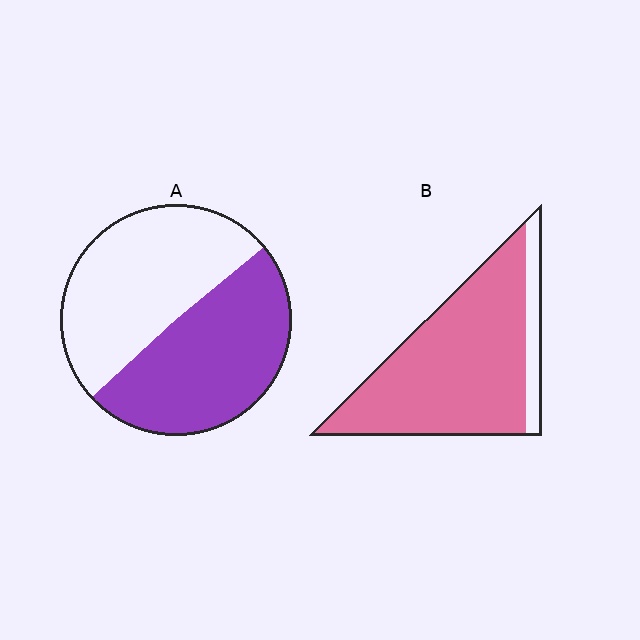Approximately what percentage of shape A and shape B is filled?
A is approximately 50% and B is approximately 85%.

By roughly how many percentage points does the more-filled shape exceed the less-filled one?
By roughly 35 percentage points (B over A).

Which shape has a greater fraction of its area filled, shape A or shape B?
Shape B.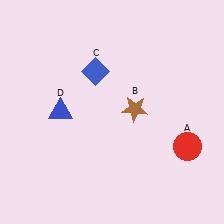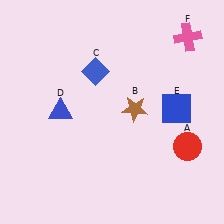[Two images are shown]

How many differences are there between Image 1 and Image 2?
There are 2 differences between the two images.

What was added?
A blue square (E), a pink cross (F) were added in Image 2.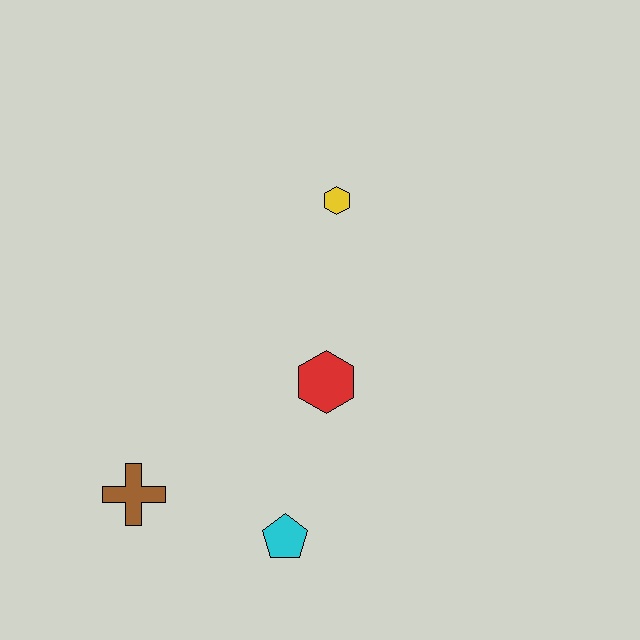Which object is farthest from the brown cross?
The yellow hexagon is farthest from the brown cross.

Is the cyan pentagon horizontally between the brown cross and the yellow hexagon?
Yes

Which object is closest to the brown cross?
The cyan pentagon is closest to the brown cross.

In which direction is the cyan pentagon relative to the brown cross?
The cyan pentagon is to the right of the brown cross.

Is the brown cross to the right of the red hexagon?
No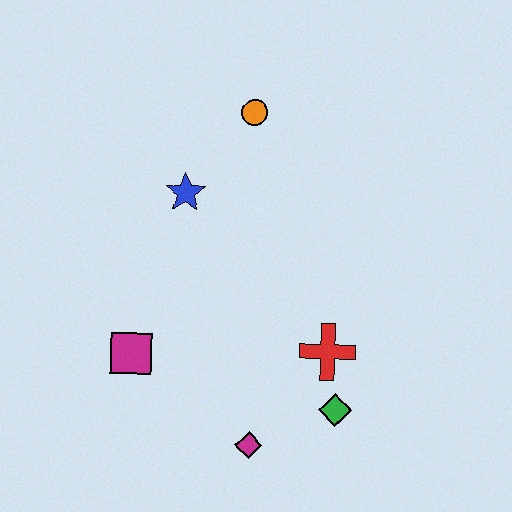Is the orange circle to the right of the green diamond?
No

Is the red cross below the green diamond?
No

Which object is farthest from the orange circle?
The magenta diamond is farthest from the orange circle.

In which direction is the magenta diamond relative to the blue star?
The magenta diamond is below the blue star.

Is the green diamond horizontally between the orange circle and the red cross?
No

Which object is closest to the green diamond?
The red cross is closest to the green diamond.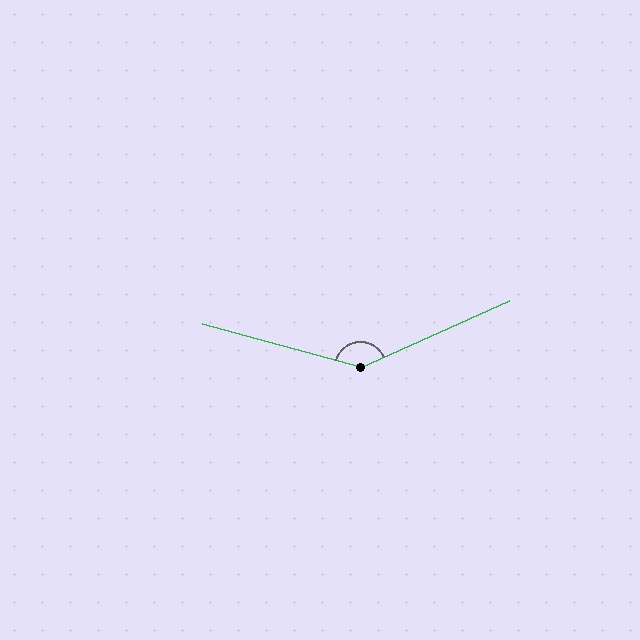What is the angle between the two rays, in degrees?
Approximately 140 degrees.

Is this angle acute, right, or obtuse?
It is obtuse.